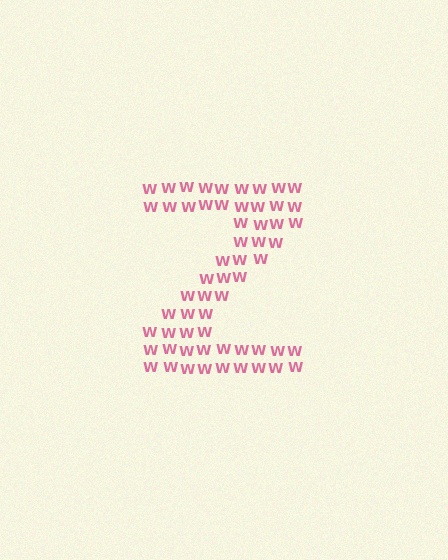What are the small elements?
The small elements are letter W's.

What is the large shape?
The large shape is the letter Z.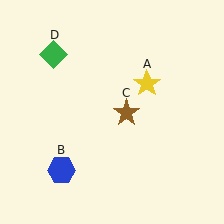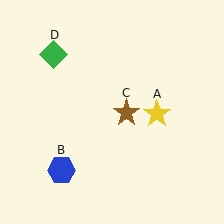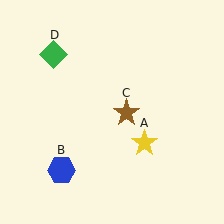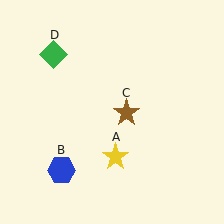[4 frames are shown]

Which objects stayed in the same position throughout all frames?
Blue hexagon (object B) and brown star (object C) and green diamond (object D) remained stationary.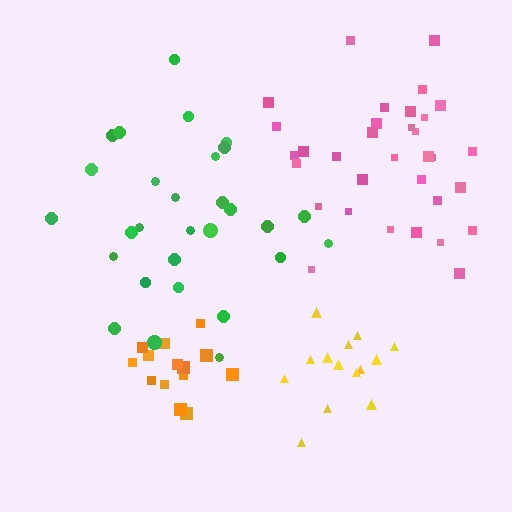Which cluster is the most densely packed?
Orange.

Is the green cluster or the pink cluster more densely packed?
Pink.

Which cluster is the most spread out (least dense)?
Green.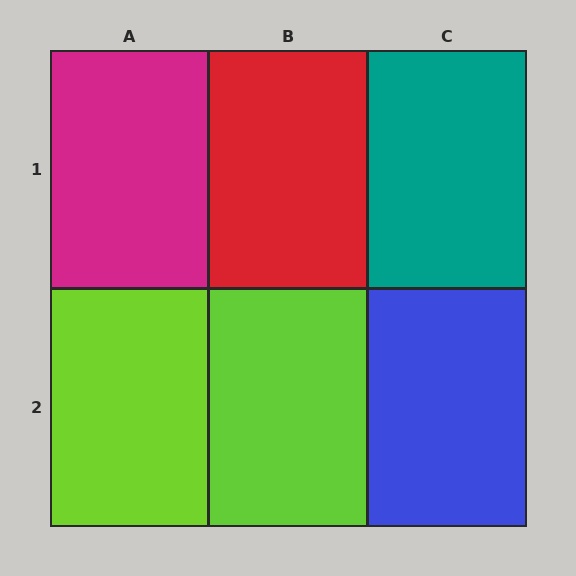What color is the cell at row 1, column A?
Magenta.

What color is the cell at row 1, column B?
Red.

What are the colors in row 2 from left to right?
Lime, lime, blue.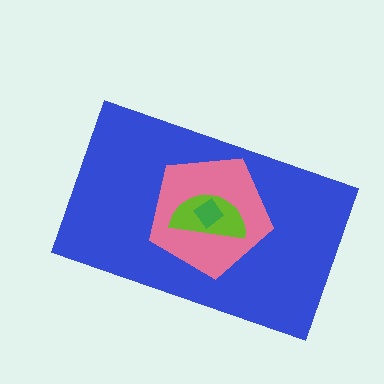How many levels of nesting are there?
4.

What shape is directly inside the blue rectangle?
The pink pentagon.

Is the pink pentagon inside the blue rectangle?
Yes.